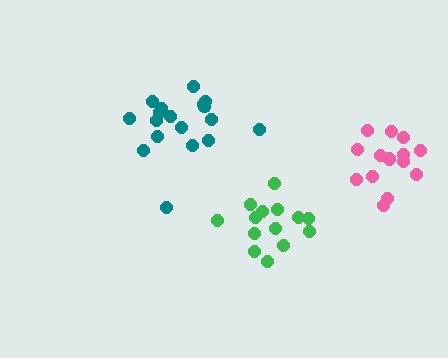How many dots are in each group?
Group 1: 15 dots, Group 2: 18 dots, Group 3: 14 dots (47 total).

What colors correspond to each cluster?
The clusters are colored: pink, teal, green.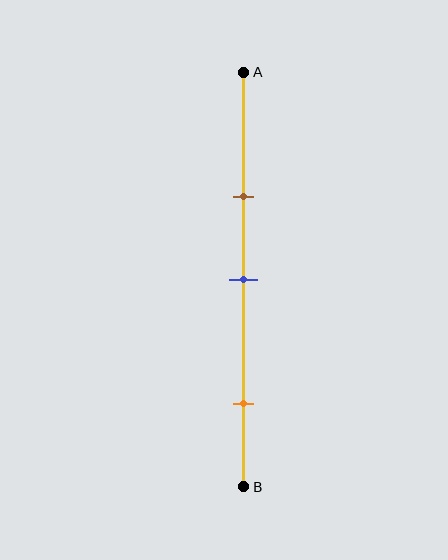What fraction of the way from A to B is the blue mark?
The blue mark is approximately 50% (0.5) of the way from A to B.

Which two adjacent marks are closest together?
The brown and blue marks are the closest adjacent pair.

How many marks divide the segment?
There are 3 marks dividing the segment.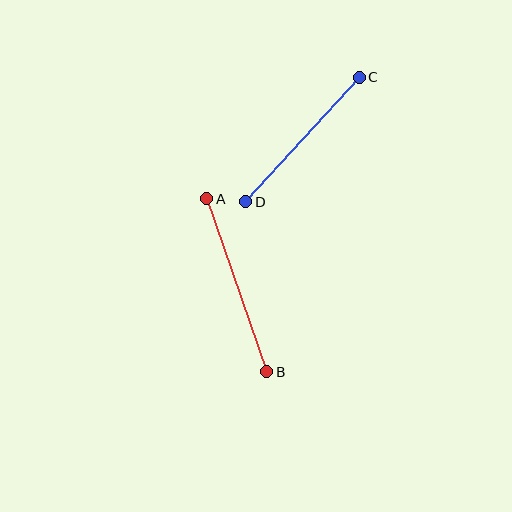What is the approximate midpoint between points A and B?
The midpoint is at approximately (237, 285) pixels.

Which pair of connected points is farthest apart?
Points A and B are farthest apart.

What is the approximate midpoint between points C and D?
The midpoint is at approximately (303, 139) pixels.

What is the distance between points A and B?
The distance is approximately 183 pixels.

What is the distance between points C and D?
The distance is approximately 168 pixels.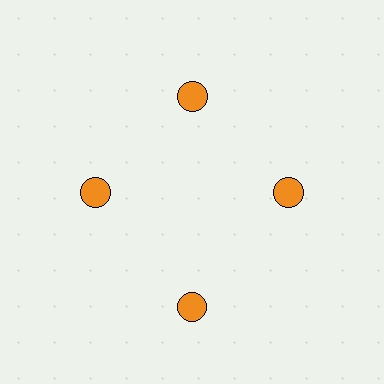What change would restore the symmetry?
The symmetry would be restored by moving it inward, back onto the ring so that all 4 circles sit at equal angles and equal distance from the center.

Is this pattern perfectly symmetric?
No. The 4 orange circles are arranged in a ring, but one element near the 6 o'clock position is pushed outward from the center, breaking the 4-fold rotational symmetry.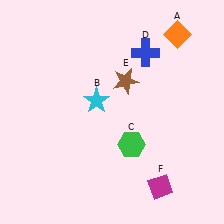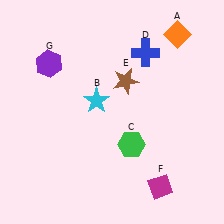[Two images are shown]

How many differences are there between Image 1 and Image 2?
There is 1 difference between the two images.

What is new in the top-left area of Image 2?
A purple hexagon (G) was added in the top-left area of Image 2.